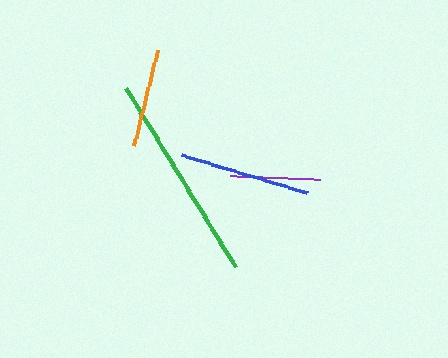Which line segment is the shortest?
The purple line is the shortest at approximately 90 pixels.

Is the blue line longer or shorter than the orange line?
The blue line is longer than the orange line.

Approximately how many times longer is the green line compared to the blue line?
The green line is approximately 1.6 times the length of the blue line.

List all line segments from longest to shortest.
From longest to shortest: green, blue, orange, purple.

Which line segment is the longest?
The green line is the longest at approximately 209 pixels.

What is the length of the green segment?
The green segment is approximately 209 pixels long.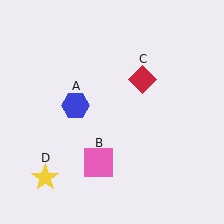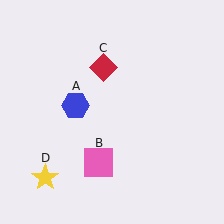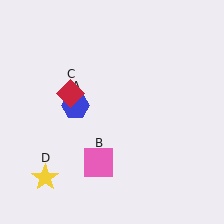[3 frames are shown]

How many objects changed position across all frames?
1 object changed position: red diamond (object C).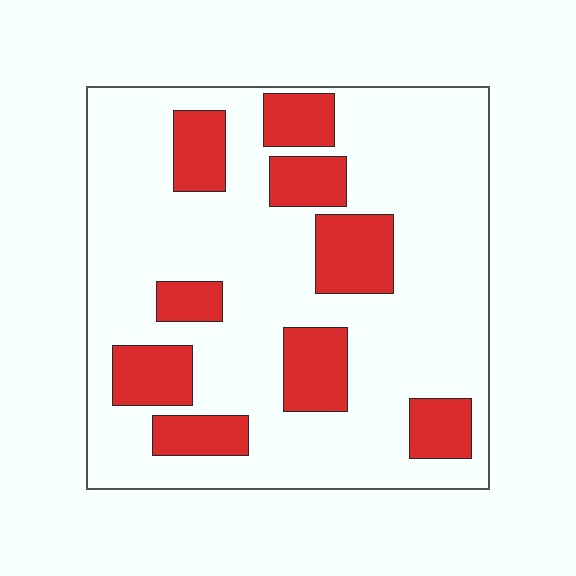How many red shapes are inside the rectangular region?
9.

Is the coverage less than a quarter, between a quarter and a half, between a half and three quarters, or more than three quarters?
Less than a quarter.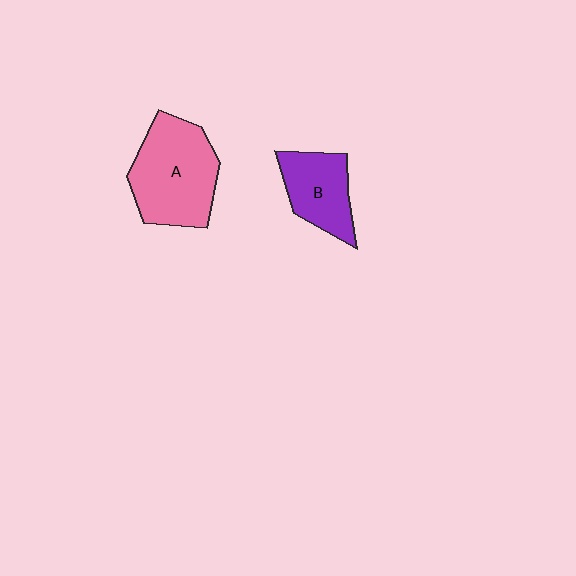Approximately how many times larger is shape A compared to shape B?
Approximately 1.6 times.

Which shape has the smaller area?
Shape B (purple).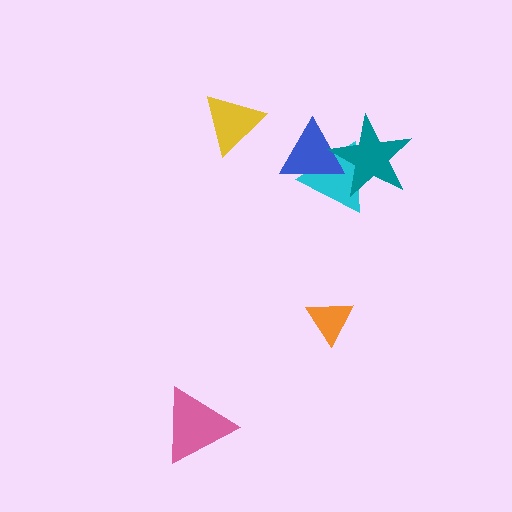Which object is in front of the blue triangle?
The teal star is in front of the blue triangle.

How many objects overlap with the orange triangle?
0 objects overlap with the orange triangle.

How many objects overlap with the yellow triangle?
0 objects overlap with the yellow triangle.